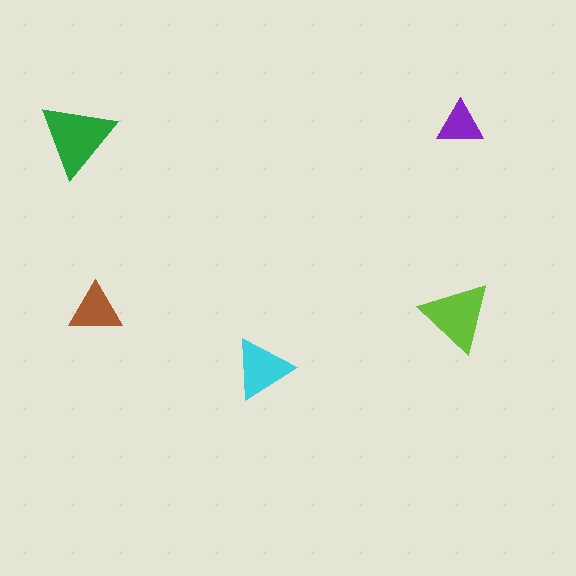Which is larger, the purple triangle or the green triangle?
The green one.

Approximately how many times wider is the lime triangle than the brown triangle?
About 1.5 times wider.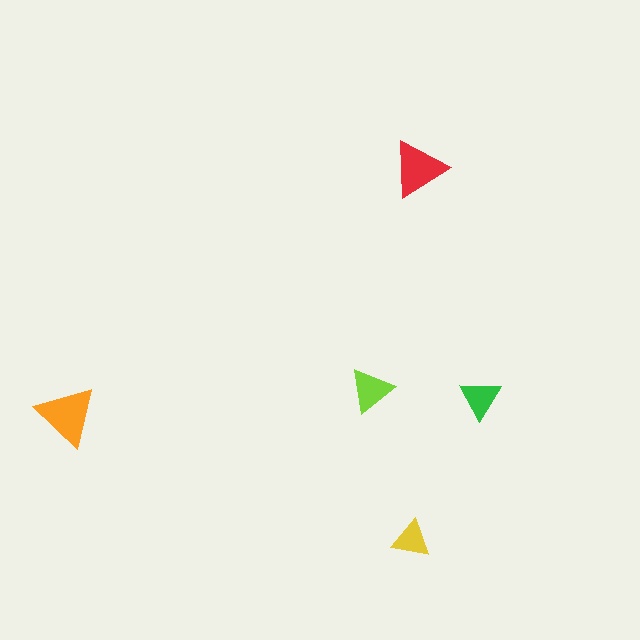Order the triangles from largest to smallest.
the orange one, the red one, the lime one, the green one, the yellow one.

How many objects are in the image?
There are 5 objects in the image.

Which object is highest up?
The red triangle is topmost.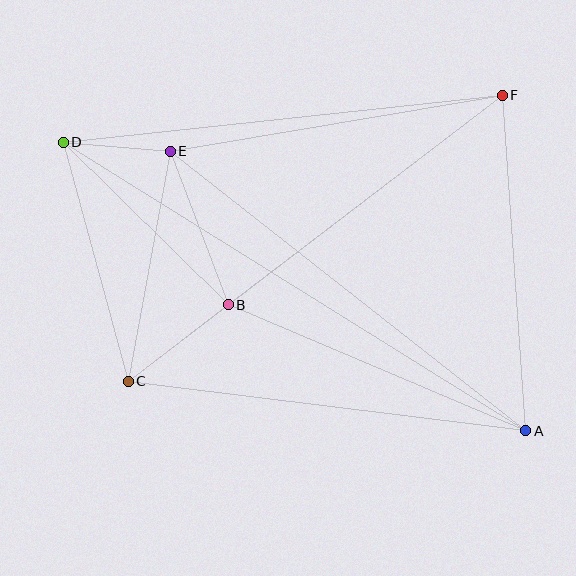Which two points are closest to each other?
Points D and E are closest to each other.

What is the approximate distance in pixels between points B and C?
The distance between B and C is approximately 126 pixels.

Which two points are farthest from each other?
Points A and D are farthest from each other.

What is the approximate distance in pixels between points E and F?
The distance between E and F is approximately 337 pixels.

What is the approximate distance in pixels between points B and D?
The distance between B and D is approximately 231 pixels.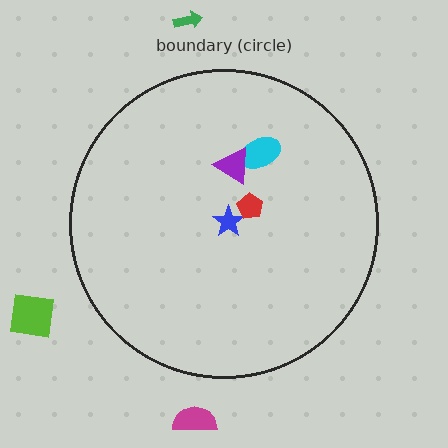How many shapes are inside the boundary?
4 inside, 3 outside.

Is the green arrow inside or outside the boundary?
Outside.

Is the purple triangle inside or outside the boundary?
Inside.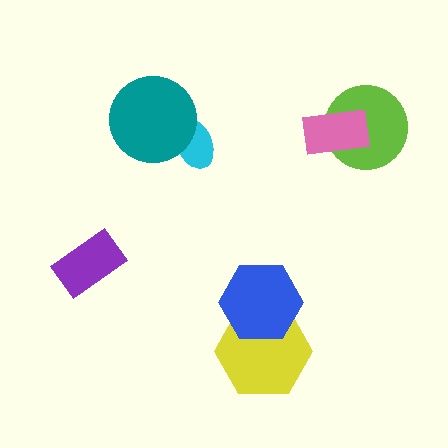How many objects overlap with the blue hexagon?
1 object overlaps with the blue hexagon.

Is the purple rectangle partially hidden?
No, no other shape covers it.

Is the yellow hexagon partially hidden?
Yes, it is partially covered by another shape.